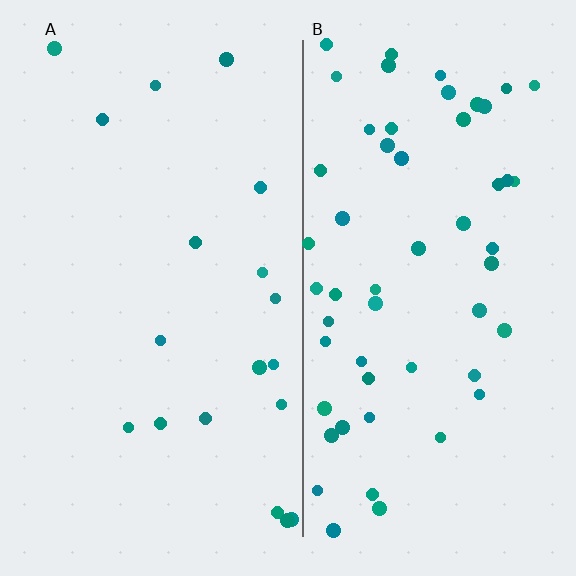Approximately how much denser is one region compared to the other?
Approximately 2.9× — region B over region A.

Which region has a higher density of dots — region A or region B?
B (the right).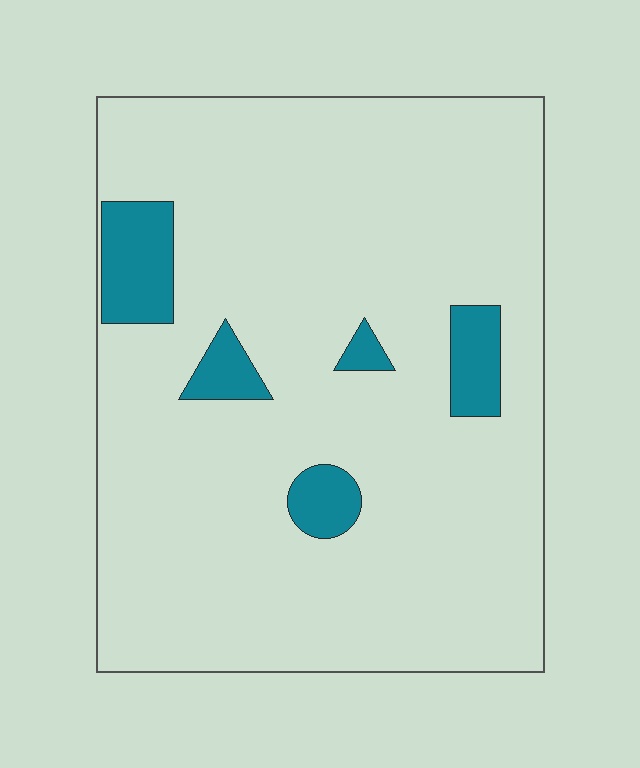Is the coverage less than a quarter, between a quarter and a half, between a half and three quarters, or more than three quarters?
Less than a quarter.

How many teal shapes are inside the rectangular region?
5.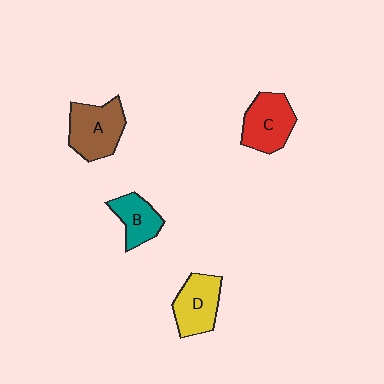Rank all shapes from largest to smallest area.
From largest to smallest: A (brown), C (red), D (yellow), B (teal).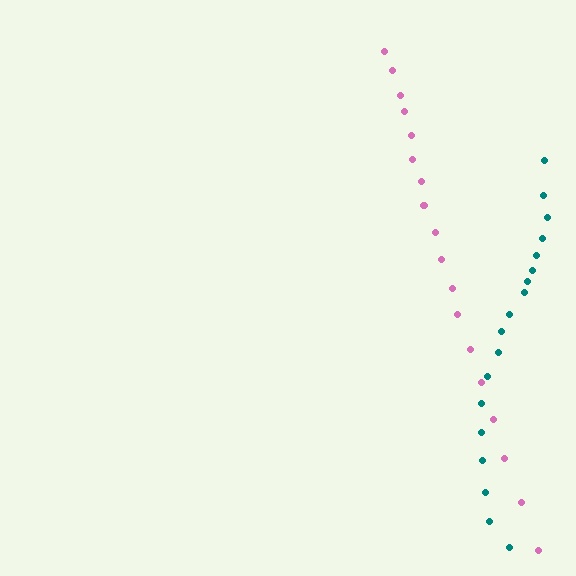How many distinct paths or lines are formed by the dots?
There are 2 distinct paths.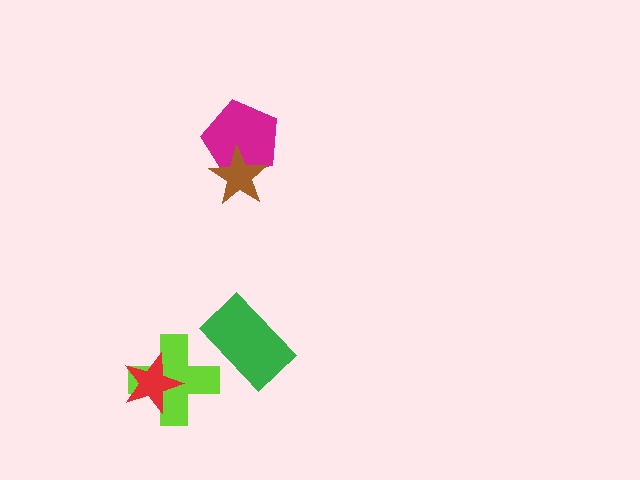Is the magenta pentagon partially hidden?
Yes, it is partially covered by another shape.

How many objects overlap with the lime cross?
1 object overlaps with the lime cross.